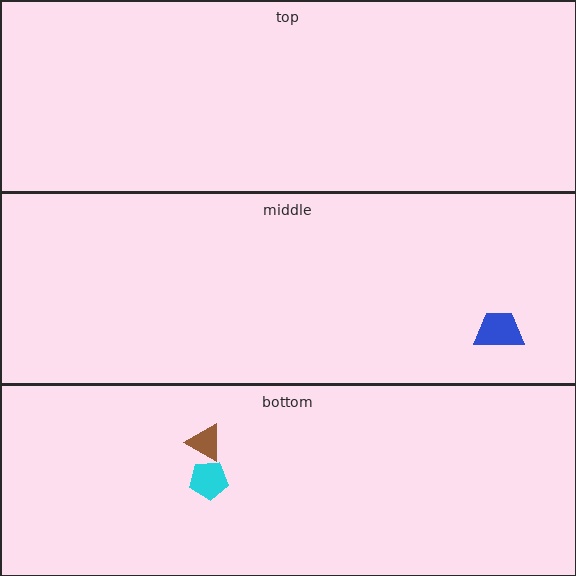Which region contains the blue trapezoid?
The middle region.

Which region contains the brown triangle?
The bottom region.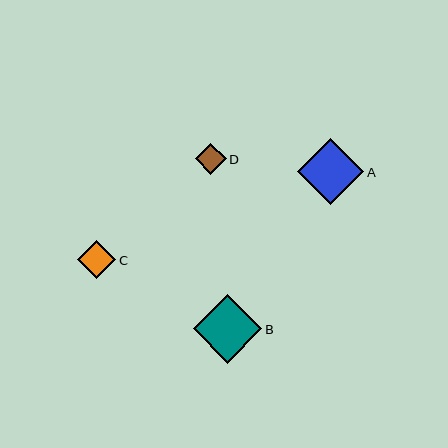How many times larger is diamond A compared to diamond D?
Diamond A is approximately 2.1 times the size of diamond D.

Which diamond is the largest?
Diamond B is the largest with a size of approximately 69 pixels.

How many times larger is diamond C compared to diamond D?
Diamond C is approximately 1.2 times the size of diamond D.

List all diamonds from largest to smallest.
From largest to smallest: B, A, C, D.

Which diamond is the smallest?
Diamond D is the smallest with a size of approximately 31 pixels.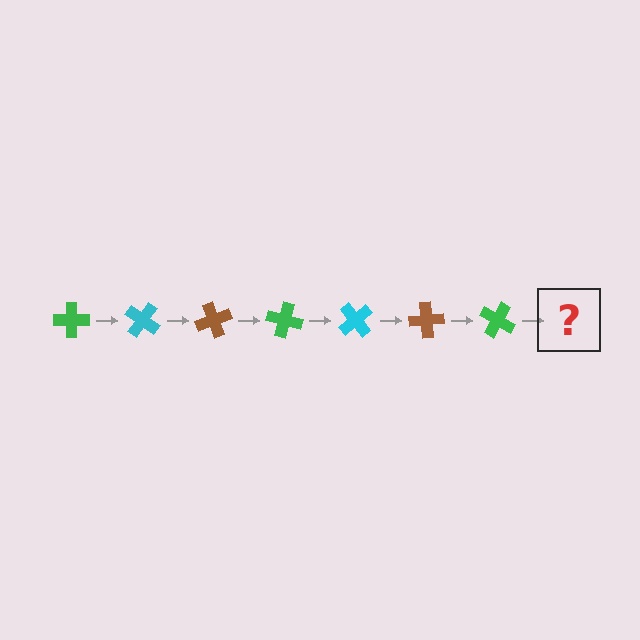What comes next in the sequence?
The next element should be a cyan cross, rotated 245 degrees from the start.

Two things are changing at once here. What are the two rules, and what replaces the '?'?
The two rules are that it rotates 35 degrees each step and the color cycles through green, cyan, and brown. The '?' should be a cyan cross, rotated 245 degrees from the start.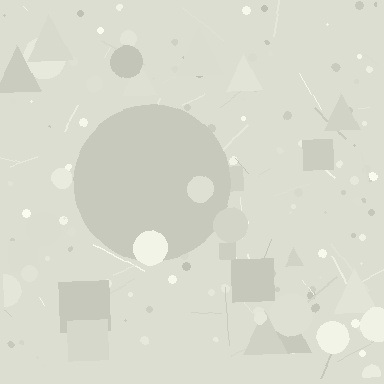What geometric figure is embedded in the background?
A circle is embedded in the background.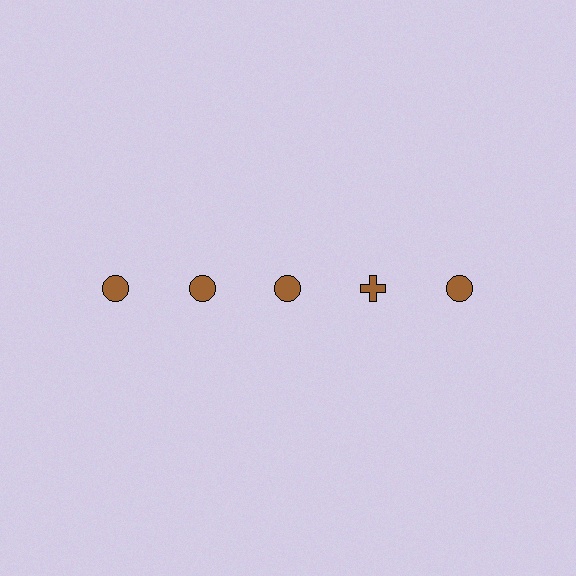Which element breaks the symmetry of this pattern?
The brown cross in the top row, second from right column breaks the symmetry. All other shapes are brown circles.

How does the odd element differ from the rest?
It has a different shape: cross instead of circle.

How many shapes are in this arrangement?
There are 5 shapes arranged in a grid pattern.